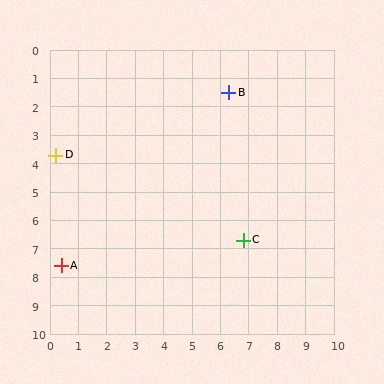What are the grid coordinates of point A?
Point A is at approximately (0.4, 7.6).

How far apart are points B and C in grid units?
Points B and C are about 5.2 grid units apart.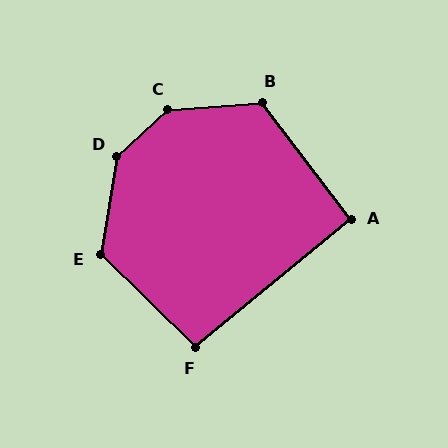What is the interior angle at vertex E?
Approximately 125 degrees (obtuse).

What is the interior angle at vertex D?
Approximately 141 degrees (obtuse).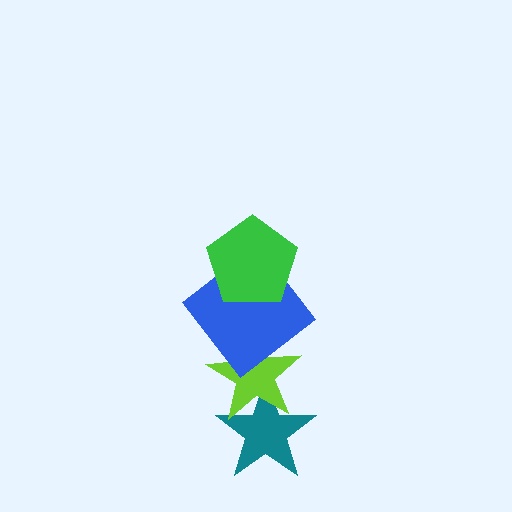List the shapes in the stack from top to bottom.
From top to bottom: the green pentagon, the blue diamond, the lime star, the teal star.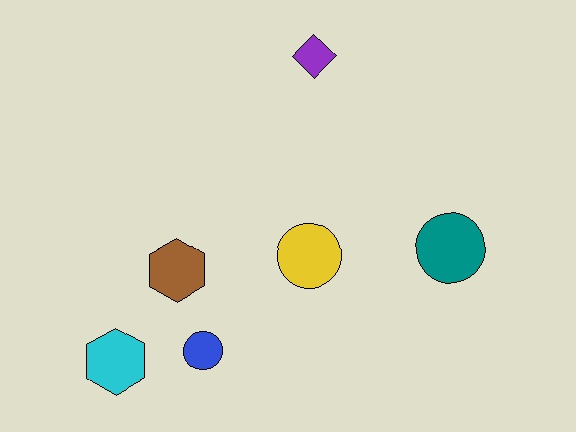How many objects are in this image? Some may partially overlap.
There are 6 objects.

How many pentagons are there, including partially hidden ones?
There are no pentagons.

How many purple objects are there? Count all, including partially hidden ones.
There is 1 purple object.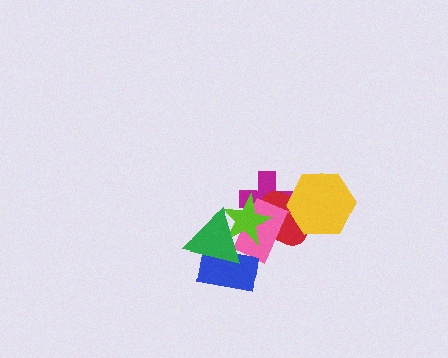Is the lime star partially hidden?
Yes, it is partially covered by another shape.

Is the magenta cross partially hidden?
Yes, it is partially covered by another shape.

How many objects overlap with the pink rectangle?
4 objects overlap with the pink rectangle.